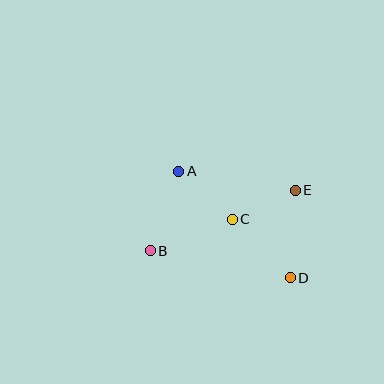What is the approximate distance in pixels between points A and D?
The distance between A and D is approximately 155 pixels.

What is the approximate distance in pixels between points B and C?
The distance between B and C is approximately 88 pixels.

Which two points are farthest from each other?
Points B and E are farthest from each other.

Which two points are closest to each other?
Points C and E are closest to each other.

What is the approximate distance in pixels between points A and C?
The distance between A and C is approximately 72 pixels.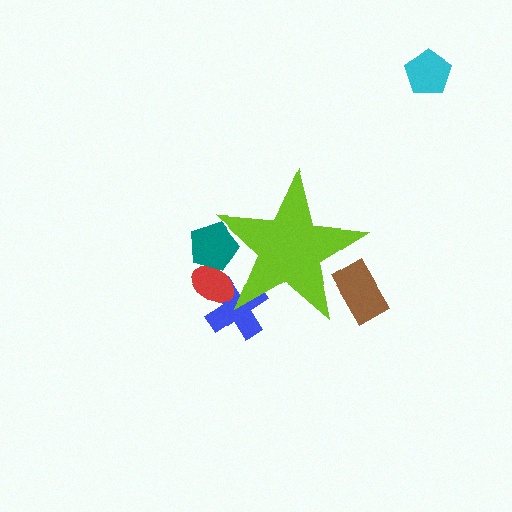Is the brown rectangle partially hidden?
Yes, the brown rectangle is partially hidden behind the lime star.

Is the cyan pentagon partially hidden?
No, the cyan pentagon is fully visible.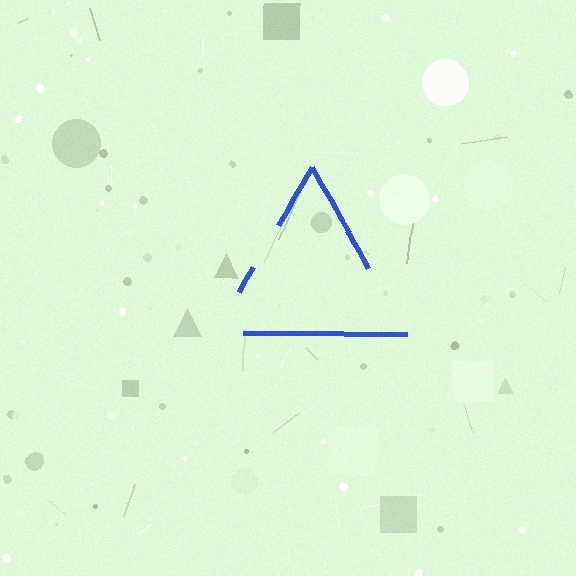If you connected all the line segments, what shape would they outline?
They would outline a triangle.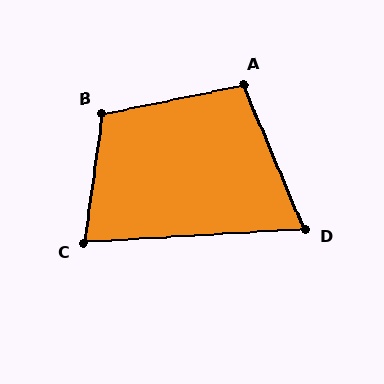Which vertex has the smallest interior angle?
D, at approximately 71 degrees.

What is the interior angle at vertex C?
Approximately 79 degrees (acute).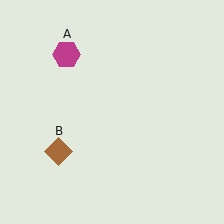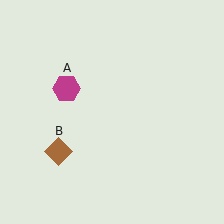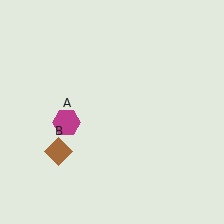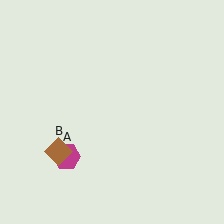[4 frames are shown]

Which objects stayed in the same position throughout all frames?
Brown diamond (object B) remained stationary.